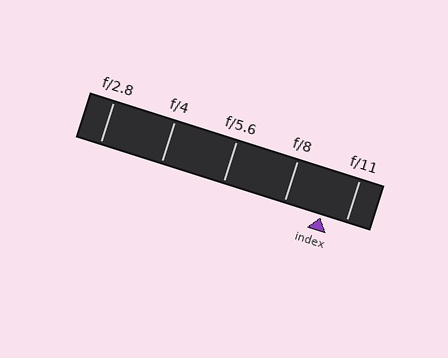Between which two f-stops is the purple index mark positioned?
The index mark is between f/8 and f/11.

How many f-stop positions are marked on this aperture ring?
There are 5 f-stop positions marked.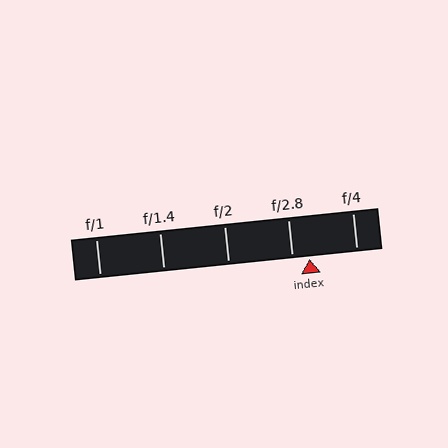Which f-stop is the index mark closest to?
The index mark is closest to f/2.8.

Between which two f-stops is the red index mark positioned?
The index mark is between f/2.8 and f/4.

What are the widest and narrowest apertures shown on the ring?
The widest aperture shown is f/1 and the narrowest is f/4.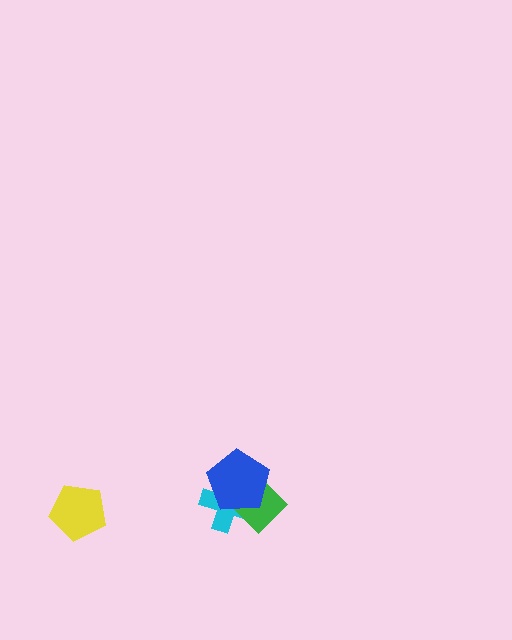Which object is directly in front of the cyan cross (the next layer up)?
The green diamond is directly in front of the cyan cross.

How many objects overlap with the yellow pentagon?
0 objects overlap with the yellow pentagon.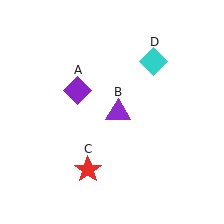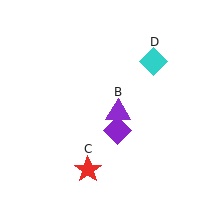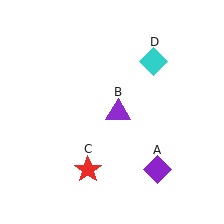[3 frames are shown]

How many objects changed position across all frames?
1 object changed position: purple diamond (object A).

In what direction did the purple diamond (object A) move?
The purple diamond (object A) moved down and to the right.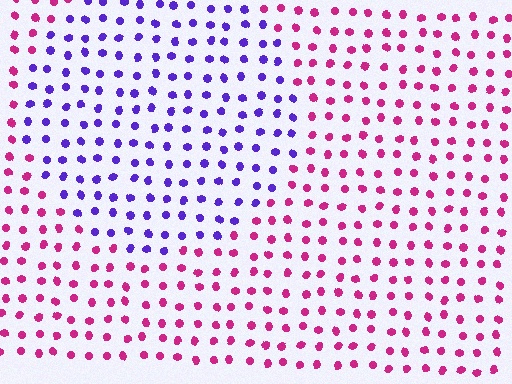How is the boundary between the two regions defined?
The boundary is defined purely by a slight shift in hue (about 66 degrees). Spacing, size, and orientation are identical on both sides.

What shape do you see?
I see a circle.